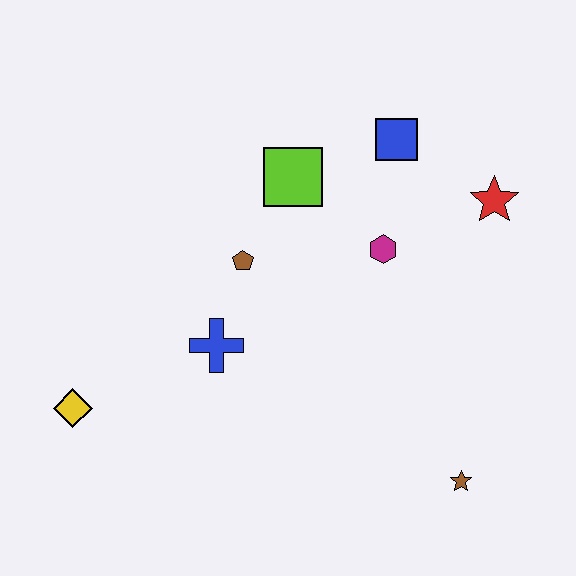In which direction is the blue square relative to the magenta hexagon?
The blue square is above the magenta hexagon.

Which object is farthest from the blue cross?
The red star is farthest from the blue cross.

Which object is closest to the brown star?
The magenta hexagon is closest to the brown star.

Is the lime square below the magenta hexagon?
No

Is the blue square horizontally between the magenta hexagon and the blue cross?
No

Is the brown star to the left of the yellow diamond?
No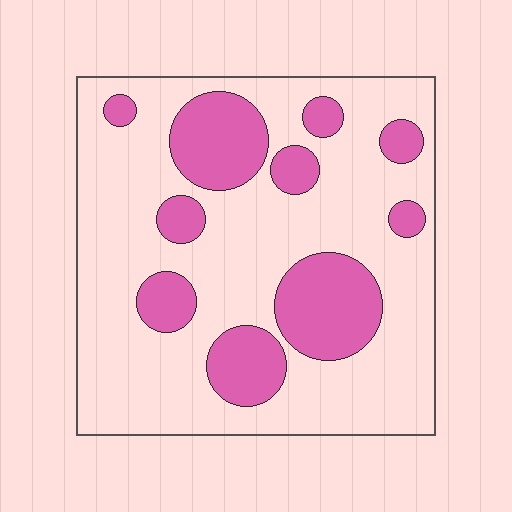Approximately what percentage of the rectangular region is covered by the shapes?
Approximately 25%.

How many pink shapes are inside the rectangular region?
10.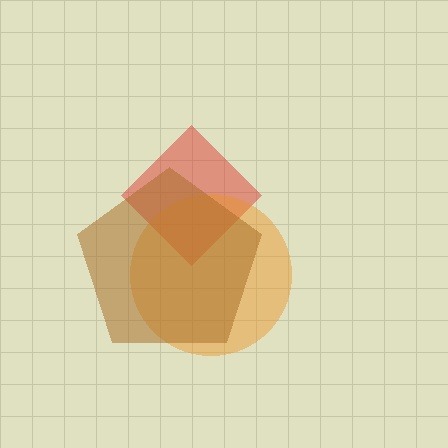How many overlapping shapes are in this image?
There are 3 overlapping shapes in the image.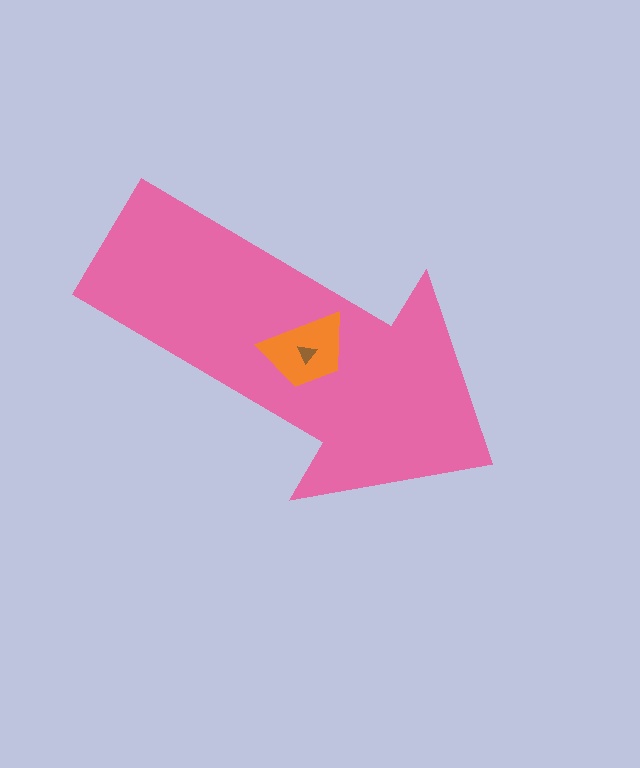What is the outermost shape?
The pink arrow.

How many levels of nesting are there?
3.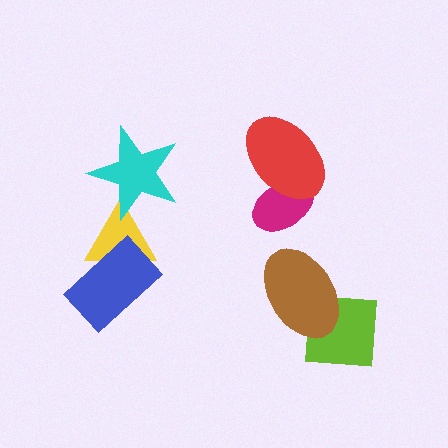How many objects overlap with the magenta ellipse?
1 object overlaps with the magenta ellipse.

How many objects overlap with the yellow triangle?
2 objects overlap with the yellow triangle.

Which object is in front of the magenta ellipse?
The red ellipse is in front of the magenta ellipse.